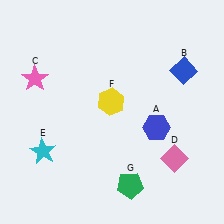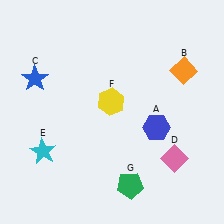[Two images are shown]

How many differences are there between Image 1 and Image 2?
There are 2 differences between the two images.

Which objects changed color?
B changed from blue to orange. C changed from pink to blue.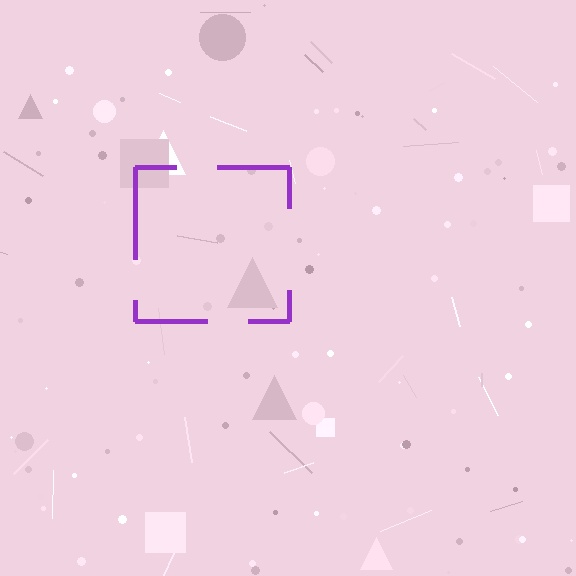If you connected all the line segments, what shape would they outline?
They would outline a square.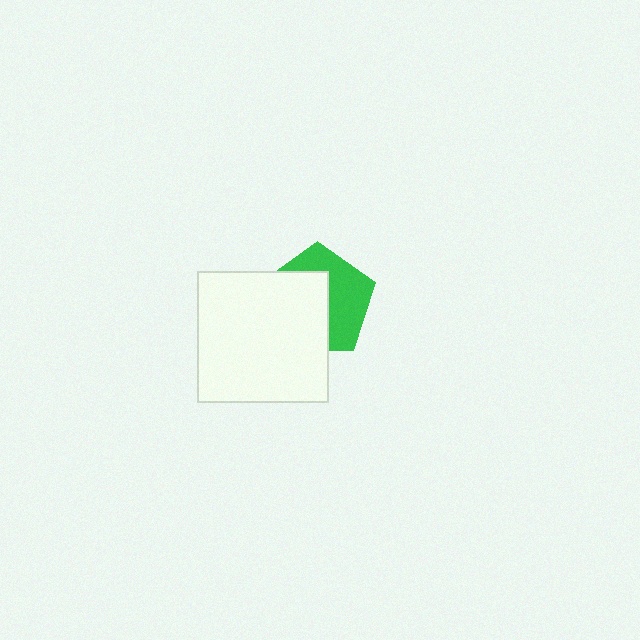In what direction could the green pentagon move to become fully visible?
The green pentagon could move toward the upper-right. That would shift it out from behind the white square entirely.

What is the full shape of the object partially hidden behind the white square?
The partially hidden object is a green pentagon.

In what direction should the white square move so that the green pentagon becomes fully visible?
The white square should move toward the lower-left. That is the shortest direction to clear the overlap and leave the green pentagon fully visible.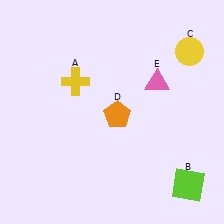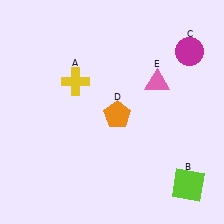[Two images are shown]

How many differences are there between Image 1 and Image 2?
There is 1 difference between the two images.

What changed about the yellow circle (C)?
In Image 1, C is yellow. In Image 2, it changed to magenta.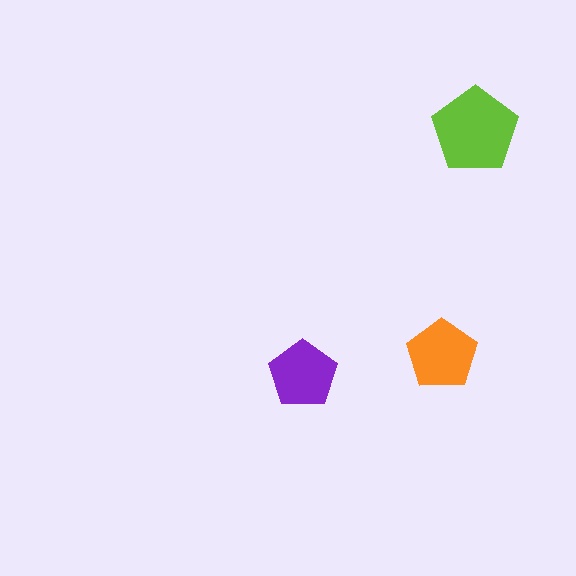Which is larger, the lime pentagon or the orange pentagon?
The lime one.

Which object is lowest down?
The purple pentagon is bottommost.